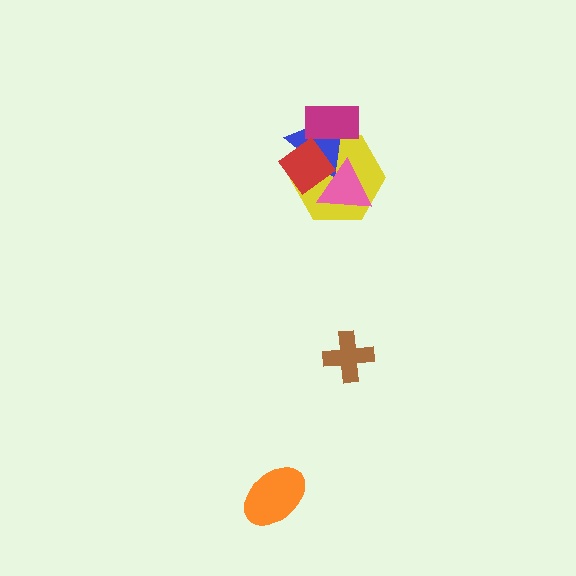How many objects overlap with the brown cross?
0 objects overlap with the brown cross.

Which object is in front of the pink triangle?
The red diamond is in front of the pink triangle.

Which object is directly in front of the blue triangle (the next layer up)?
The magenta rectangle is directly in front of the blue triangle.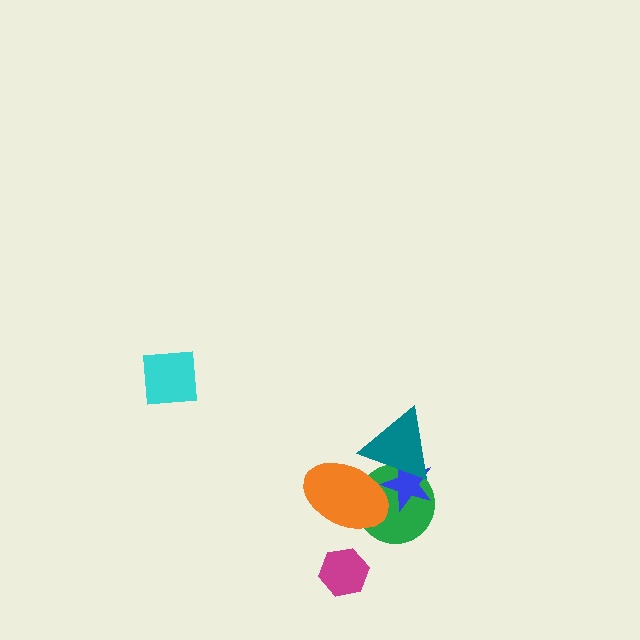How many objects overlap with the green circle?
3 objects overlap with the green circle.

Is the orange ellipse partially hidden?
Yes, it is partially covered by another shape.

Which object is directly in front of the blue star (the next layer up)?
The orange ellipse is directly in front of the blue star.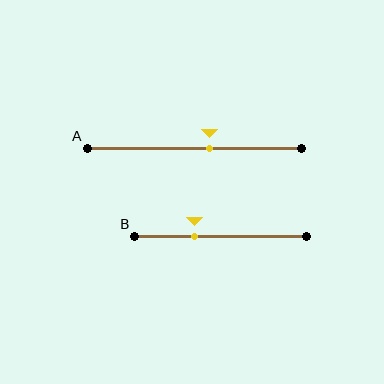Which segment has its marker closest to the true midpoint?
Segment A has its marker closest to the true midpoint.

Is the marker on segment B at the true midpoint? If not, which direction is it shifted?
No, the marker on segment B is shifted to the left by about 15% of the segment length.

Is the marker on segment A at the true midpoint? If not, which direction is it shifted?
No, the marker on segment A is shifted to the right by about 7% of the segment length.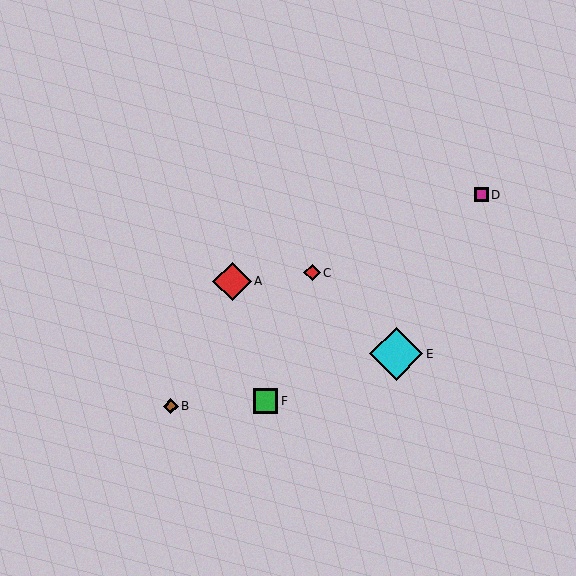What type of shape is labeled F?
Shape F is a green square.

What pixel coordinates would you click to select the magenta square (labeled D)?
Click at (482, 195) to select the magenta square D.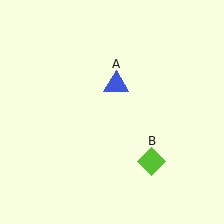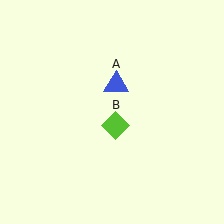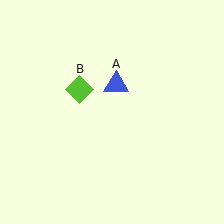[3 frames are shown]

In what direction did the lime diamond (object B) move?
The lime diamond (object B) moved up and to the left.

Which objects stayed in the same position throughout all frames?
Blue triangle (object A) remained stationary.